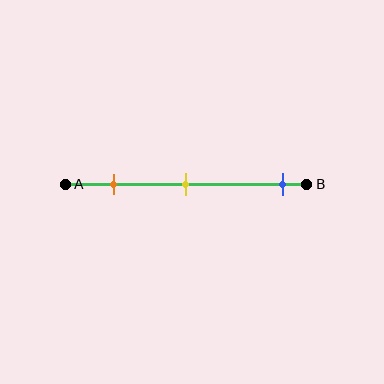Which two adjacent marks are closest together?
The orange and yellow marks are the closest adjacent pair.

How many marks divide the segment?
There are 3 marks dividing the segment.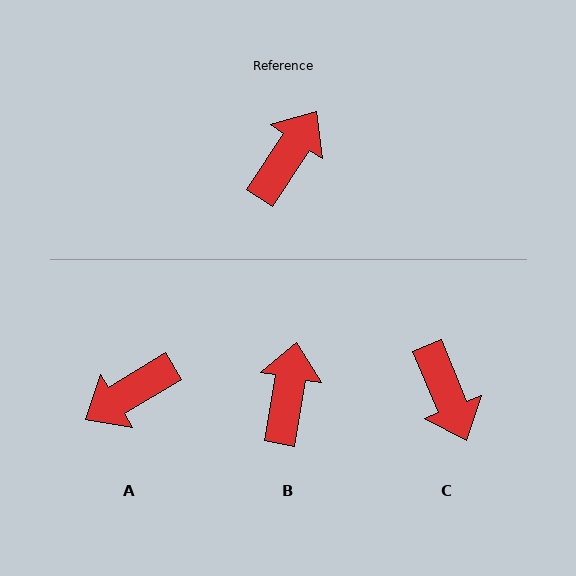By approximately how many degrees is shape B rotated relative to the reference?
Approximately 24 degrees counter-clockwise.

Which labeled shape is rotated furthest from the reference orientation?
A, about 155 degrees away.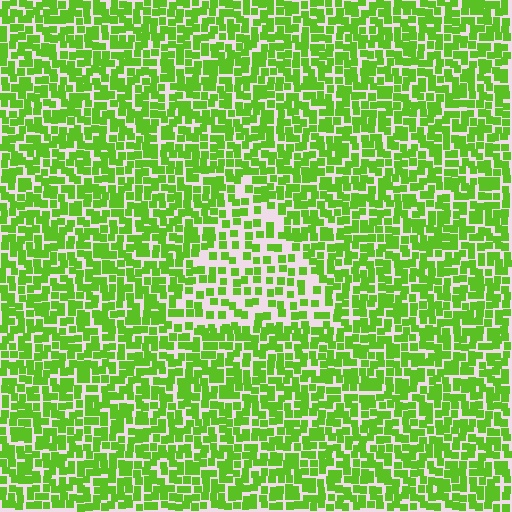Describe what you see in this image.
The image contains small lime elements arranged at two different densities. A triangle-shaped region is visible where the elements are less densely packed than the surrounding area.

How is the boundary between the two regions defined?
The boundary is defined by a change in element density (approximately 1.9x ratio). All elements are the same color, size, and shape.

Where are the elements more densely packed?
The elements are more densely packed outside the triangle boundary.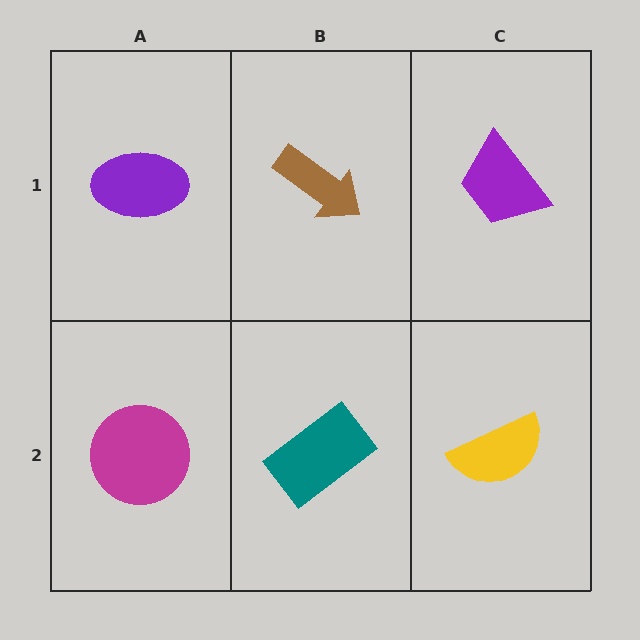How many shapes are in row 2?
3 shapes.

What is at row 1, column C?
A purple trapezoid.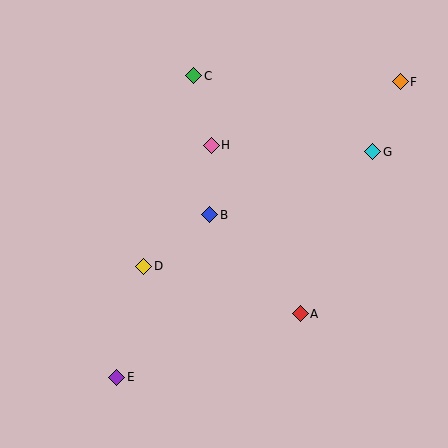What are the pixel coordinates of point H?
Point H is at (211, 145).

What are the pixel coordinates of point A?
Point A is at (300, 314).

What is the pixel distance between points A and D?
The distance between A and D is 164 pixels.